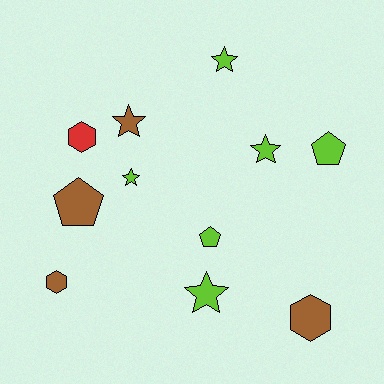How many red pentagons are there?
There are no red pentagons.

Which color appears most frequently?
Lime, with 6 objects.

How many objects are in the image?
There are 11 objects.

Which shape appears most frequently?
Star, with 5 objects.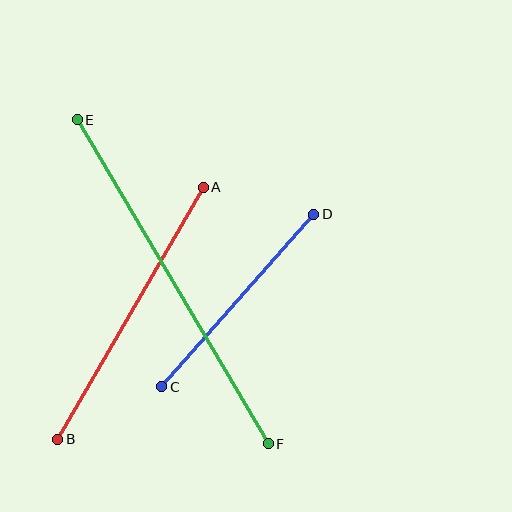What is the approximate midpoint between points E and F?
The midpoint is at approximately (173, 282) pixels.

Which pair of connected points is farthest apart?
Points E and F are farthest apart.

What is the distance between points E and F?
The distance is approximately 376 pixels.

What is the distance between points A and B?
The distance is approximately 291 pixels.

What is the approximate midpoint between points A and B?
The midpoint is at approximately (131, 313) pixels.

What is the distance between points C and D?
The distance is approximately 230 pixels.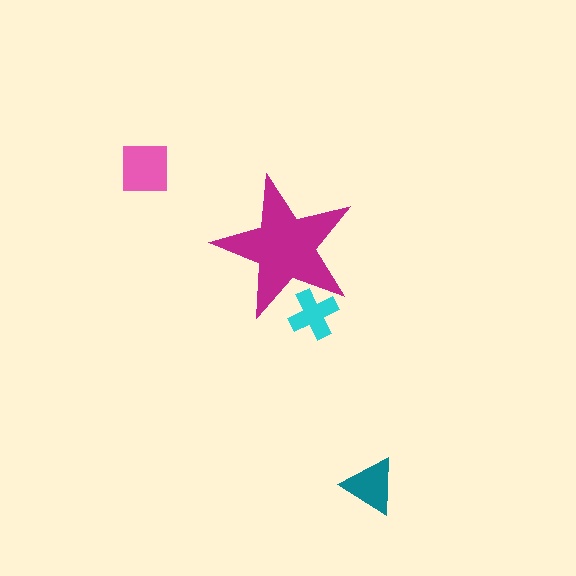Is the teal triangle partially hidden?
No, the teal triangle is fully visible.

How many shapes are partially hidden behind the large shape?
1 shape is partially hidden.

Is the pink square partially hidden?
No, the pink square is fully visible.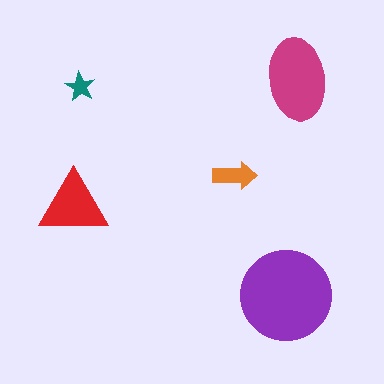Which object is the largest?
The purple circle.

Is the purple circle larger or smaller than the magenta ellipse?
Larger.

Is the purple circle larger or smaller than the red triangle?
Larger.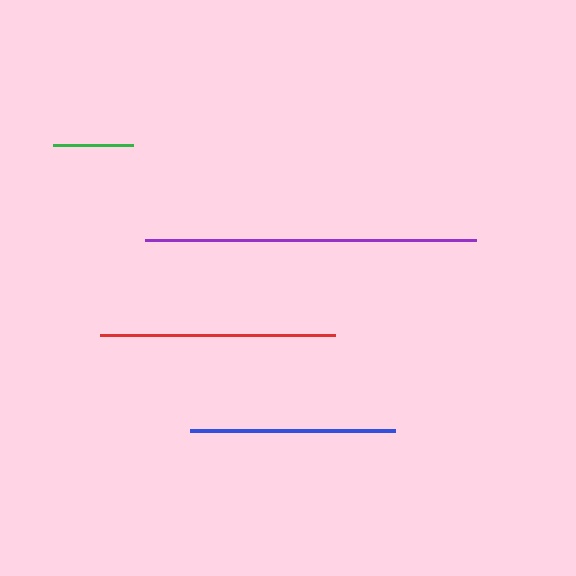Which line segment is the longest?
The purple line is the longest at approximately 331 pixels.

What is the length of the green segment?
The green segment is approximately 81 pixels long.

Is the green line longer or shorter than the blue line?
The blue line is longer than the green line.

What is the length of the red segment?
The red segment is approximately 234 pixels long.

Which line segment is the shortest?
The green line is the shortest at approximately 81 pixels.